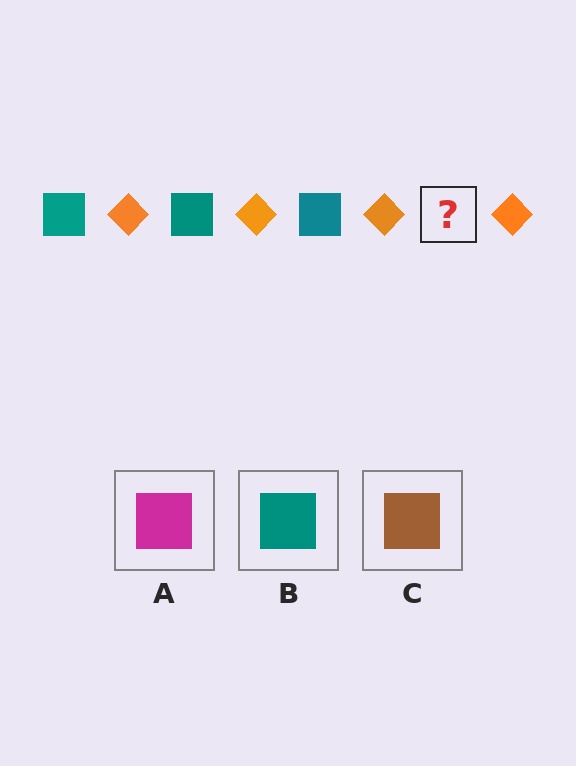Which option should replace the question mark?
Option B.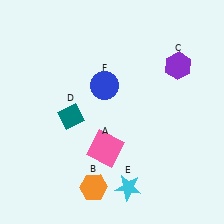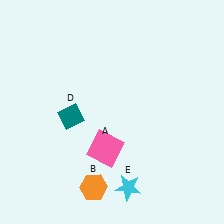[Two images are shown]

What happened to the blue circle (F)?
The blue circle (F) was removed in Image 2. It was in the top-left area of Image 1.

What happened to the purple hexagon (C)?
The purple hexagon (C) was removed in Image 2. It was in the top-right area of Image 1.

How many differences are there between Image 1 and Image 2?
There are 2 differences between the two images.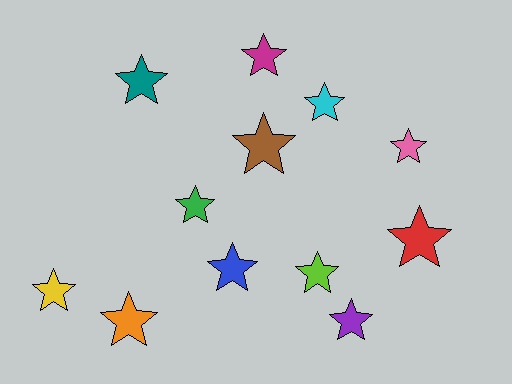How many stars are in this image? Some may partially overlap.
There are 12 stars.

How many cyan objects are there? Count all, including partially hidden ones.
There is 1 cyan object.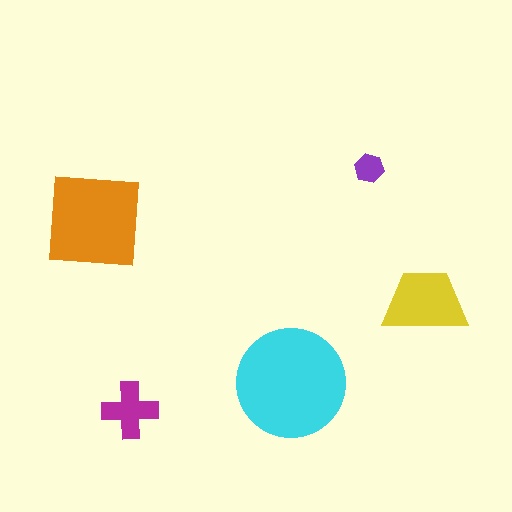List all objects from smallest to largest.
The purple hexagon, the magenta cross, the yellow trapezoid, the orange square, the cyan circle.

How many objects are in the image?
There are 5 objects in the image.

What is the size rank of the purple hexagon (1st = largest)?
5th.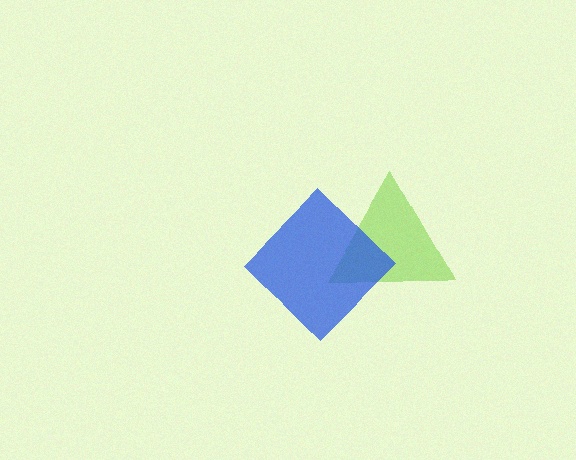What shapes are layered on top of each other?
The layered shapes are: a lime triangle, a blue diamond.